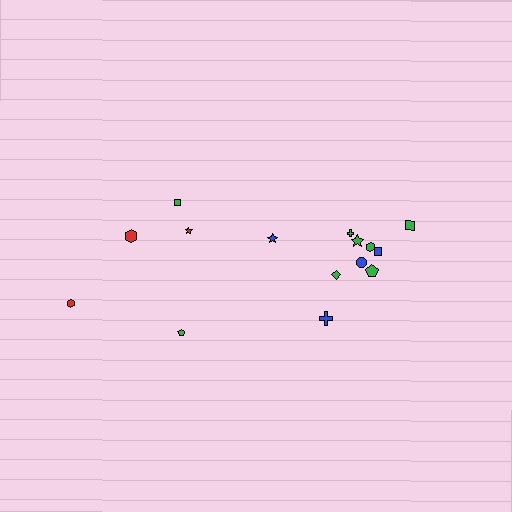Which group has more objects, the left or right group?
The right group.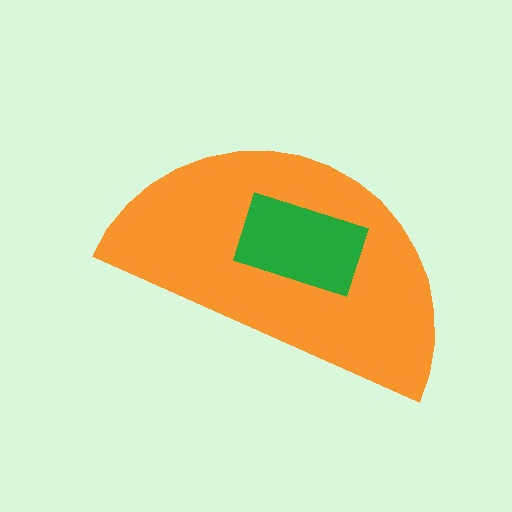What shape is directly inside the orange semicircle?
The green rectangle.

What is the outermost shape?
The orange semicircle.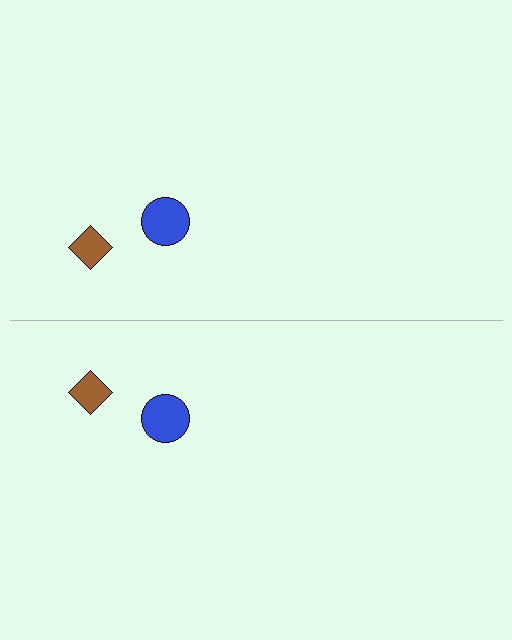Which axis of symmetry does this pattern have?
The pattern has a horizontal axis of symmetry running through the center of the image.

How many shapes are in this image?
There are 4 shapes in this image.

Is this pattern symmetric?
Yes, this pattern has bilateral (reflection) symmetry.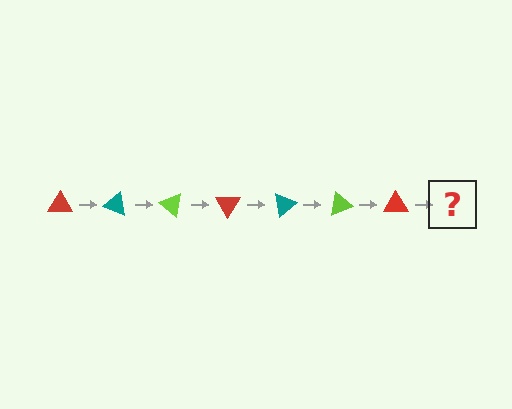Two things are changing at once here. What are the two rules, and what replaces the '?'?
The two rules are that it rotates 20 degrees each step and the color cycles through red, teal, and lime. The '?' should be a teal triangle, rotated 140 degrees from the start.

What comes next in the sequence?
The next element should be a teal triangle, rotated 140 degrees from the start.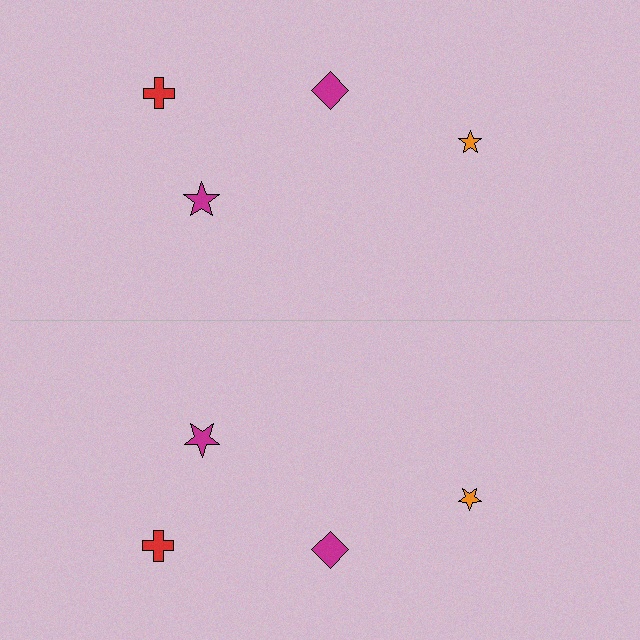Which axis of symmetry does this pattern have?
The pattern has a horizontal axis of symmetry running through the center of the image.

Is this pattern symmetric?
Yes, this pattern has bilateral (reflection) symmetry.